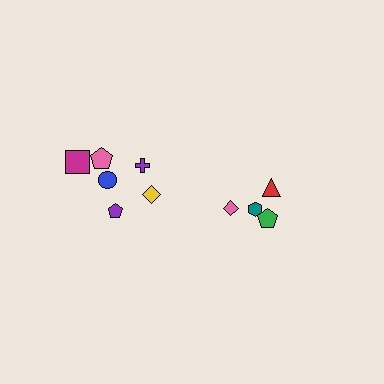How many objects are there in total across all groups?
There are 10 objects.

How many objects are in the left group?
There are 6 objects.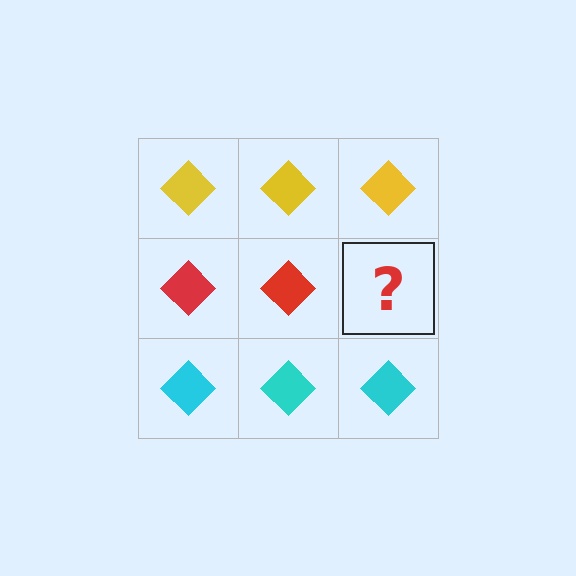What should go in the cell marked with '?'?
The missing cell should contain a red diamond.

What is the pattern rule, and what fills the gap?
The rule is that each row has a consistent color. The gap should be filled with a red diamond.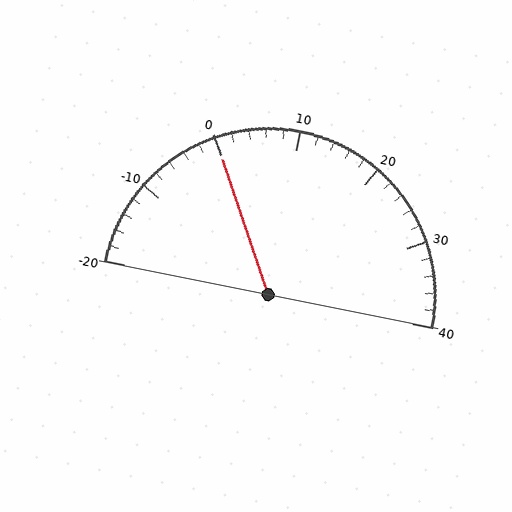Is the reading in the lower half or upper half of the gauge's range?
The reading is in the lower half of the range (-20 to 40).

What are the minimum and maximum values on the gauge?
The gauge ranges from -20 to 40.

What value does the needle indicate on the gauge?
The needle indicates approximately 0.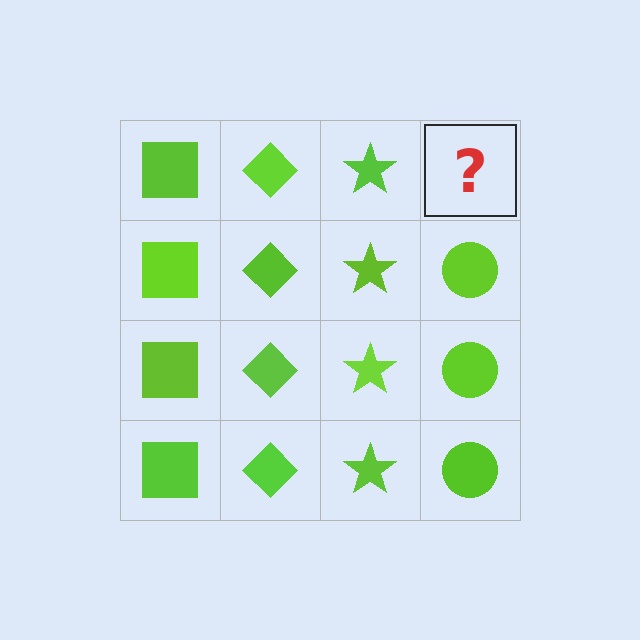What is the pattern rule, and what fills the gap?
The rule is that each column has a consistent shape. The gap should be filled with a lime circle.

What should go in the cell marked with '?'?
The missing cell should contain a lime circle.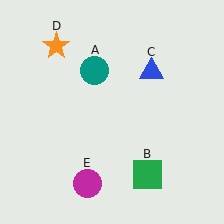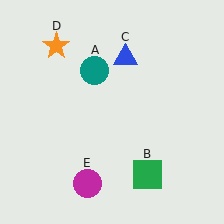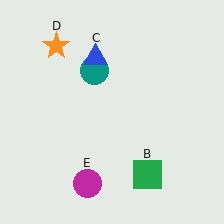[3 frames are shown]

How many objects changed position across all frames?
1 object changed position: blue triangle (object C).